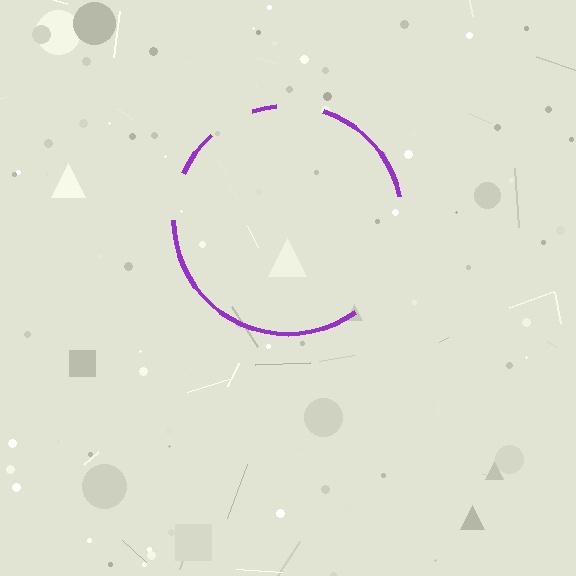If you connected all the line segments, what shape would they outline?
They would outline a circle.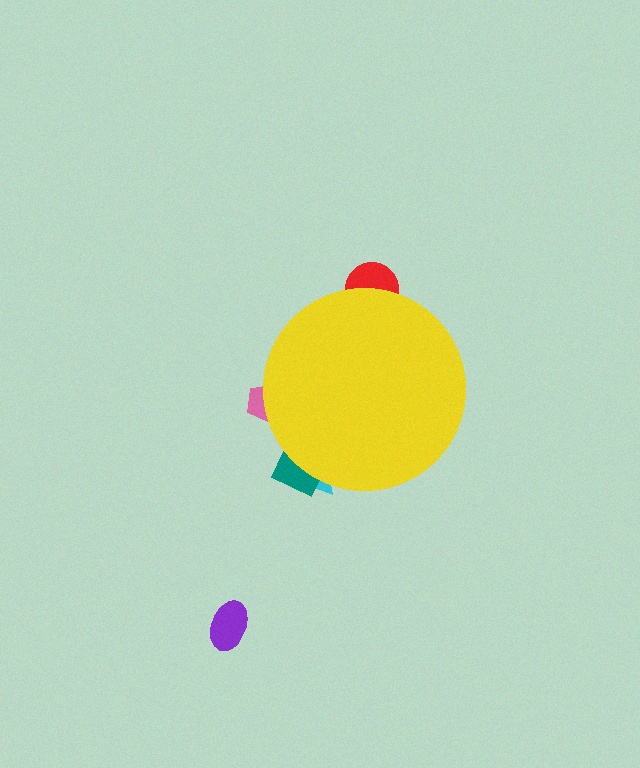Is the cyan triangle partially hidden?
Yes, the cyan triangle is partially hidden behind the yellow circle.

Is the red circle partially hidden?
Yes, the red circle is partially hidden behind the yellow circle.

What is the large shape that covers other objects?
A yellow circle.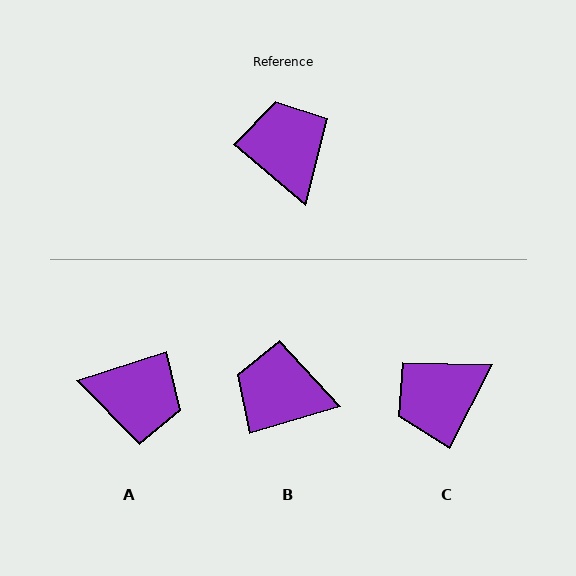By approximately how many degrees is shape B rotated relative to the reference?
Approximately 57 degrees counter-clockwise.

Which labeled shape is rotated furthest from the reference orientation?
A, about 122 degrees away.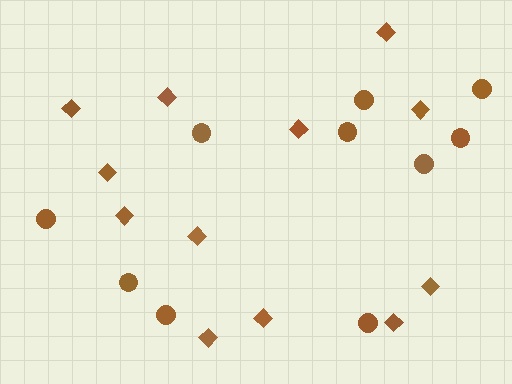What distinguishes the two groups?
There are 2 groups: one group of circles (10) and one group of diamonds (12).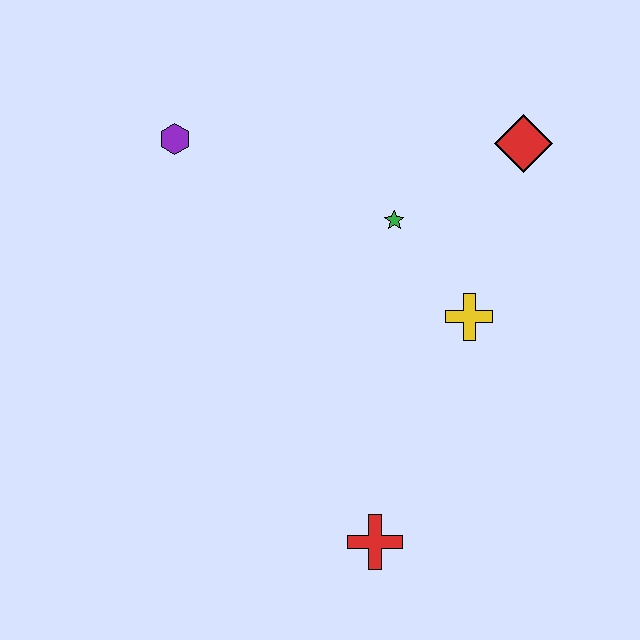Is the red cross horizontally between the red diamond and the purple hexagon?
Yes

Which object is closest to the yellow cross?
The green star is closest to the yellow cross.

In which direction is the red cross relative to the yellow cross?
The red cross is below the yellow cross.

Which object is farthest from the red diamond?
The red cross is farthest from the red diamond.